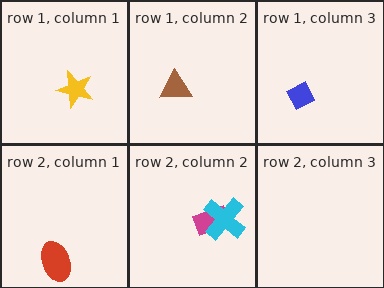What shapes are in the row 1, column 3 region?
The blue diamond.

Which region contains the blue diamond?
The row 1, column 3 region.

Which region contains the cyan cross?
The row 2, column 2 region.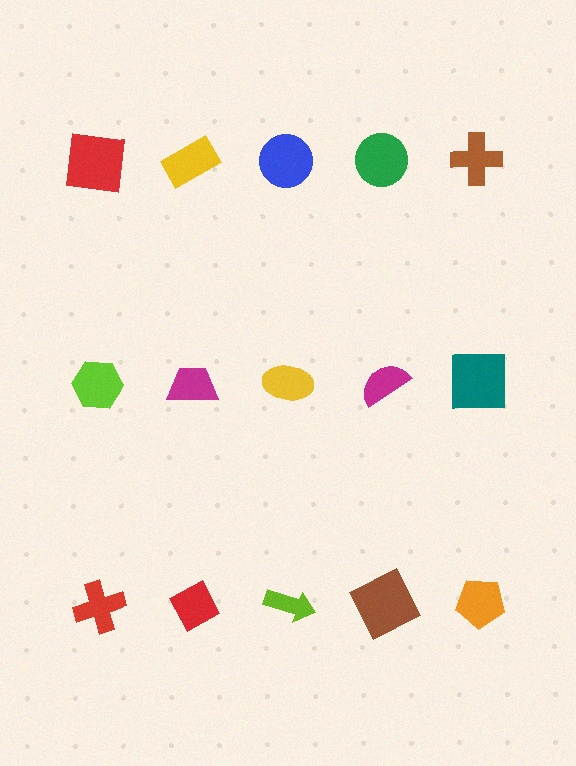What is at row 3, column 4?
A brown square.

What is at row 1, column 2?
A yellow rectangle.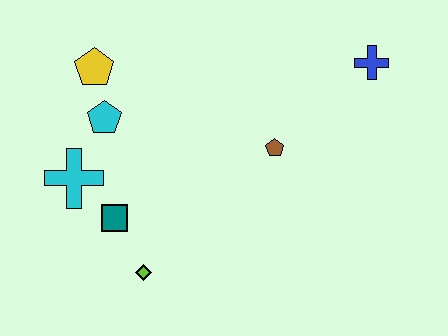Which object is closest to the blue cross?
The brown pentagon is closest to the blue cross.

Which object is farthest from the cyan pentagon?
The blue cross is farthest from the cyan pentagon.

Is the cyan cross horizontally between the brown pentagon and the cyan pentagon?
No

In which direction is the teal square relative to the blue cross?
The teal square is to the left of the blue cross.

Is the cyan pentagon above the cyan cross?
Yes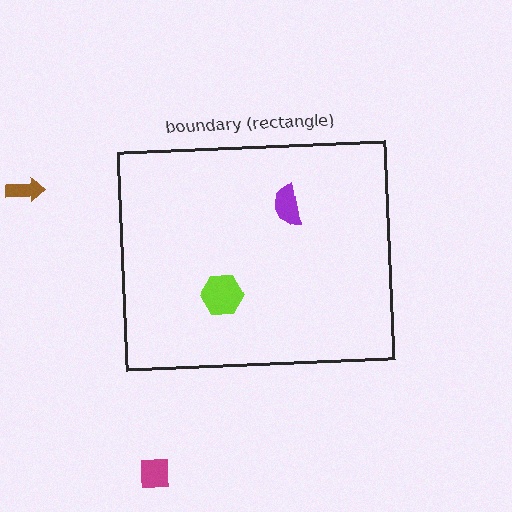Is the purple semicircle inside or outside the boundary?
Inside.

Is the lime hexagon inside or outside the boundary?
Inside.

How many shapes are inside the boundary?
2 inside, 2 outside.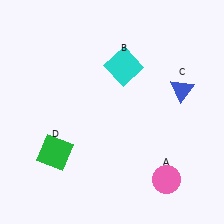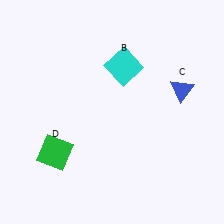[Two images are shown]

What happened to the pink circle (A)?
The pink circle (A) was removed in Image 2. It was in the bottom-right area of Image 1.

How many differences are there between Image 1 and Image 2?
There is 1 difference between the two images.